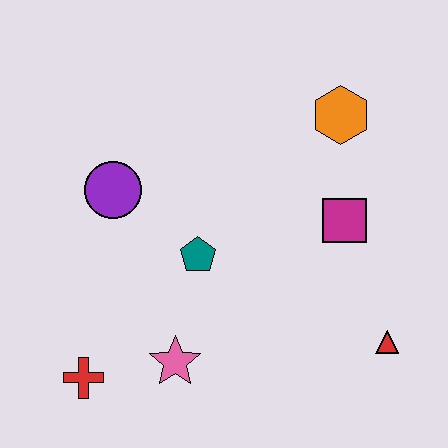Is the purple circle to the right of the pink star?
No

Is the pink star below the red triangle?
Yes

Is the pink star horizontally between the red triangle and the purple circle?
Yes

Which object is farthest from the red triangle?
The purple circle is farthest from the red triangle.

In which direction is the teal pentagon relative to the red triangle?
The teal pentagon is to the left of the red triangle.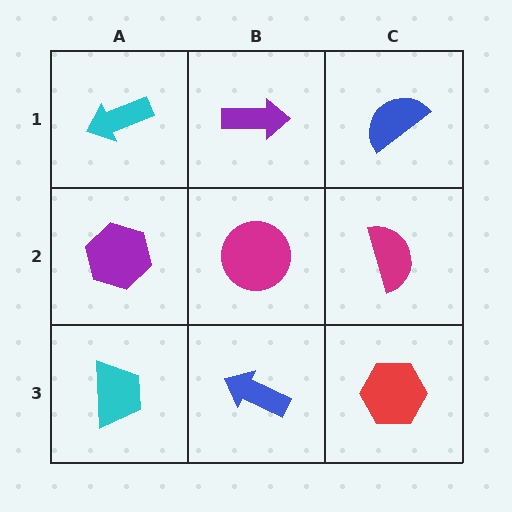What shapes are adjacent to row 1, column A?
A purple hexagon (row 2, column A), a purple arrow (row 1, column B).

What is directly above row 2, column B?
A purple arrow.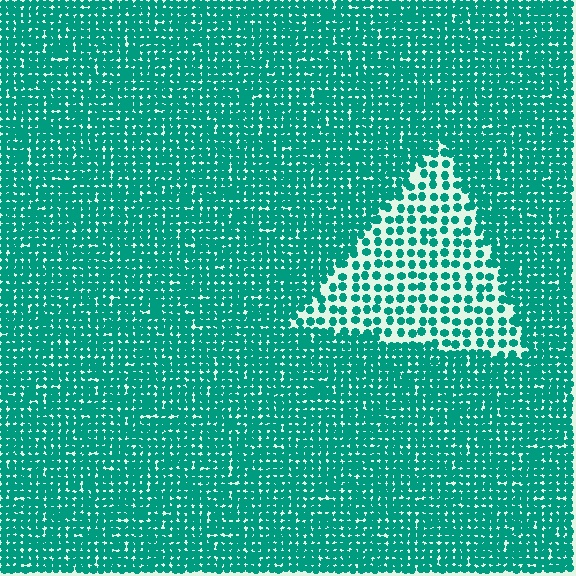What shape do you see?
I see a triangle.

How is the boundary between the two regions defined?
The boundary is defined by a change in element density (approximately 2.3x ratio). All elements are the same color, size, and shape.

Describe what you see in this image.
The image contains small teal elements arranged at two different densities. A triangle-shaped region is visible where the elements are less densely packed than the surrounding area.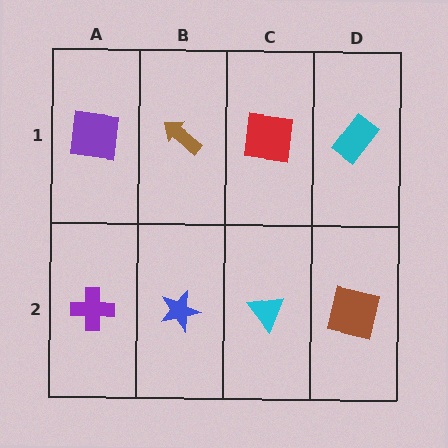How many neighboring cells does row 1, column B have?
3.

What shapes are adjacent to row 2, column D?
A cyan rectangle (row 1, column D), a cyan triangle (row 2, column C).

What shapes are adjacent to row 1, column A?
A purple cross (row 2, column A), a brown arrow (row 1, column B).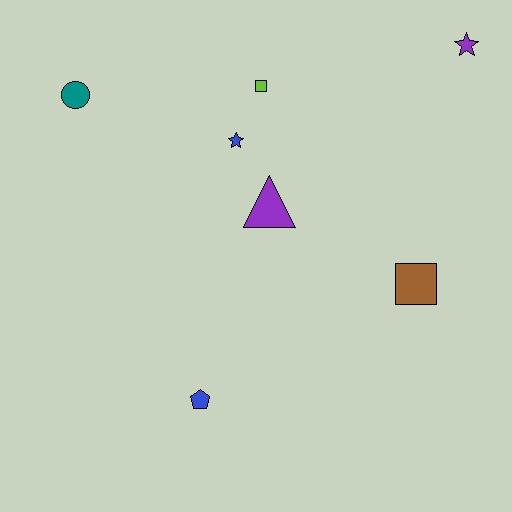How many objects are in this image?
There are 7 objects.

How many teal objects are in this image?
There is 1 teal object.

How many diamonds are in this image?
There are no diamonds.